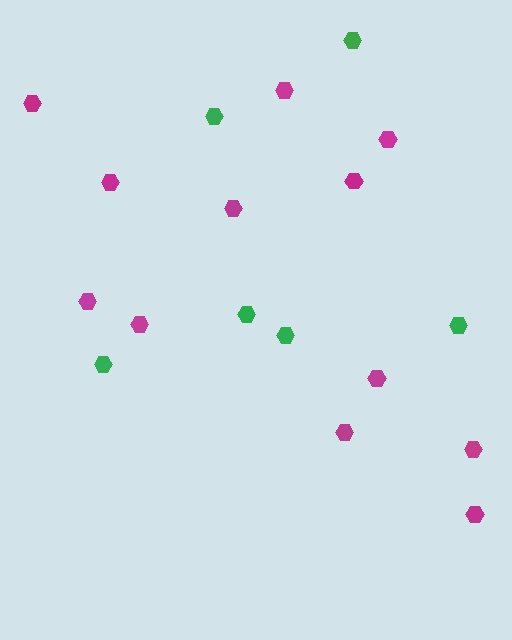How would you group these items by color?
There are 2 groups: one group of green hexagons (6) and one group of magenta hexagons (12).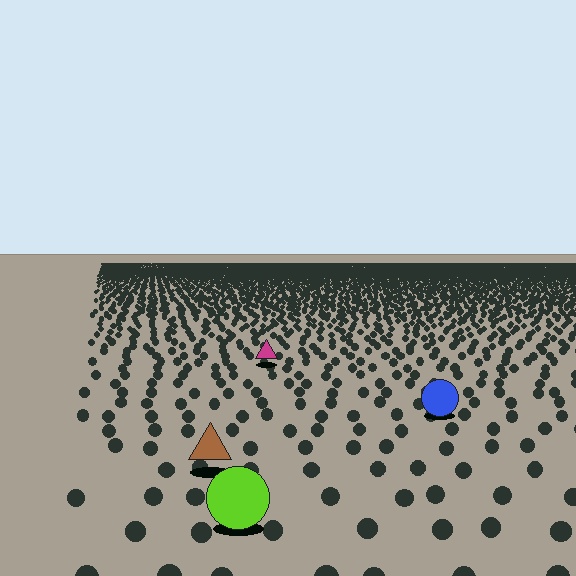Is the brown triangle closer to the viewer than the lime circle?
No. The lime circle is closer — you can tell from the texture gradient: the ground texture is coarser near it.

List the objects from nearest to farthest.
From nearest to farthest: the lime circle, the brown triangle, the blue circle, the magenta triangle.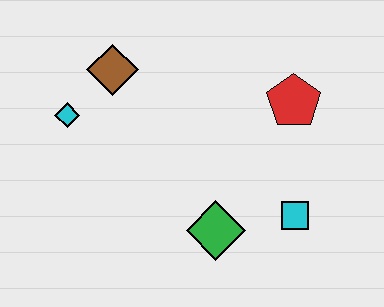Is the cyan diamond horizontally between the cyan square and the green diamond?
No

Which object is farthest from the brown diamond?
The cyan square is farthest from the brown diamond.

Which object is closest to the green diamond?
The cyan square is closest to the green diamond.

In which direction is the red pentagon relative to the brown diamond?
The red pentagon is to the right of the brown diamond.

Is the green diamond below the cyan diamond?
Yes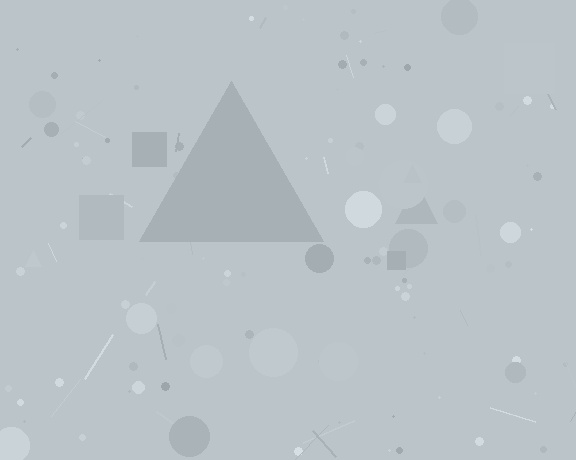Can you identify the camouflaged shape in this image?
The camouflaged shape is a triangle.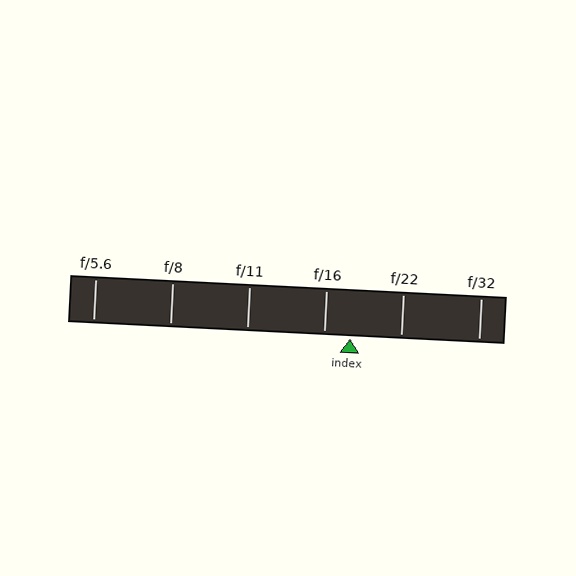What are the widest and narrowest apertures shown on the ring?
The widest aperture shown is f/5.6 and the narrowest is f/32.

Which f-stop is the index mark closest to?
The index mark is closest to f/16.